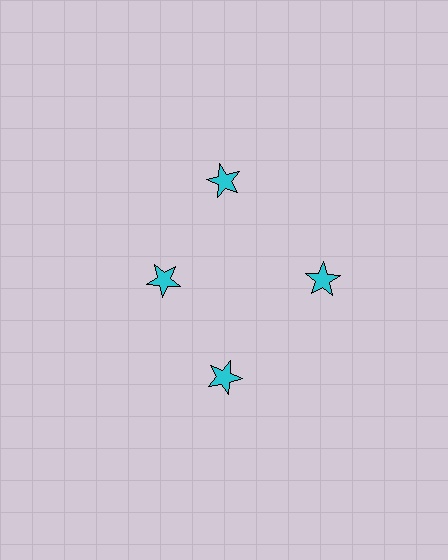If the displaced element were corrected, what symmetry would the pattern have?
It would have 4-fold rotational symmetry — the pattern would map onto itself every 90 degrees.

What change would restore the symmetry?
The symmetry would be restored by moving it outward, back onto the ring so that all 4 stars sit at equal angles and equal distance from the center.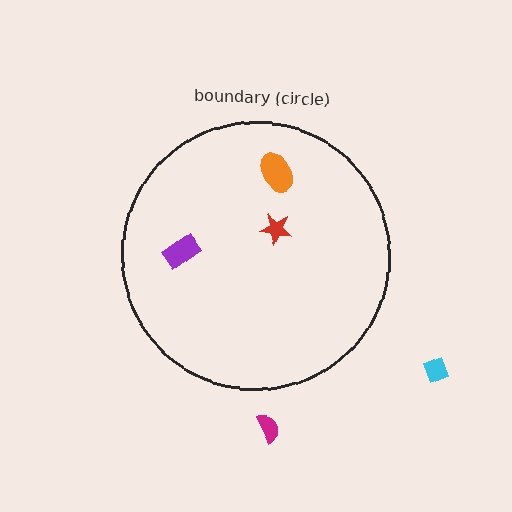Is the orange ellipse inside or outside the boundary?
Inside.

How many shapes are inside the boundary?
3 inside, 2 outside.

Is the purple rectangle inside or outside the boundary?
Inside.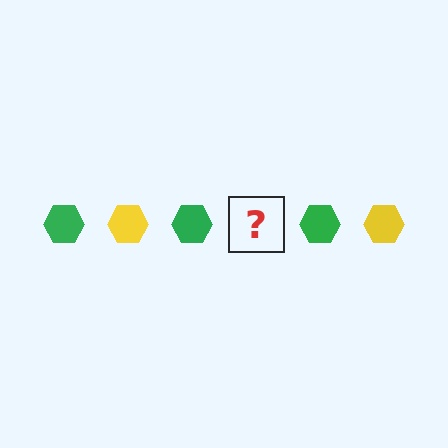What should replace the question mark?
The question mark should be replaced with a yellow hexagon.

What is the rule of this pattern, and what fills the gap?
The rule is that the pattern cycles through green, yellow hexagons. The gap should be filled with a yellow hexagon.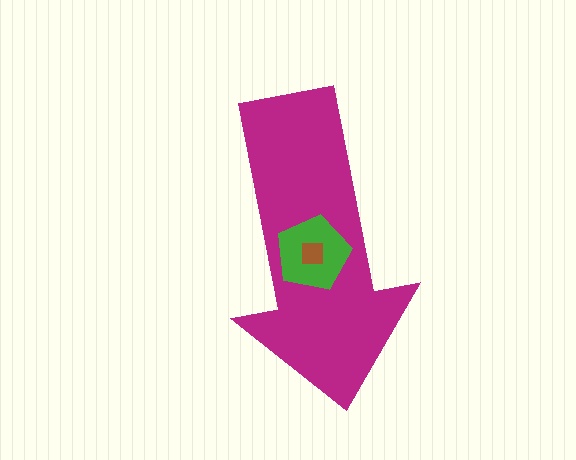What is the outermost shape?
The magenta arrow.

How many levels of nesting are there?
3.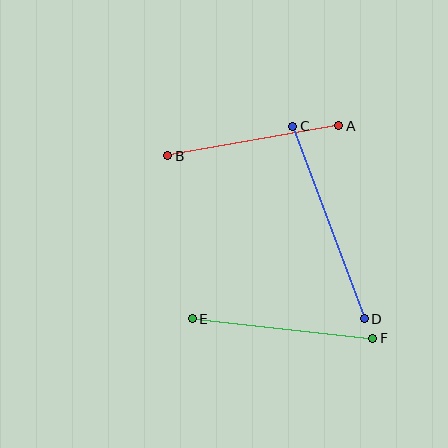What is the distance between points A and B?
The distance is approximately 173 pixels.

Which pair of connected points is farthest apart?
Points C and D are farthest apart.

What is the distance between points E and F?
The distance is approximately 182 pixels.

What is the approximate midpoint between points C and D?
The midpoint is at approximately (329, 222) pixels.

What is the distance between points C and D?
The distance is approximately 205 pixels.